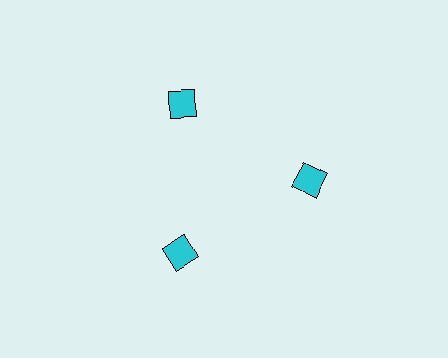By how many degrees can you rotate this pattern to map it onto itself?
The pattern maps onto itself every 120 degrees of rotation.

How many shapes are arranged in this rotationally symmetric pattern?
There are 3 shapes, arranged in 3 groups of 1.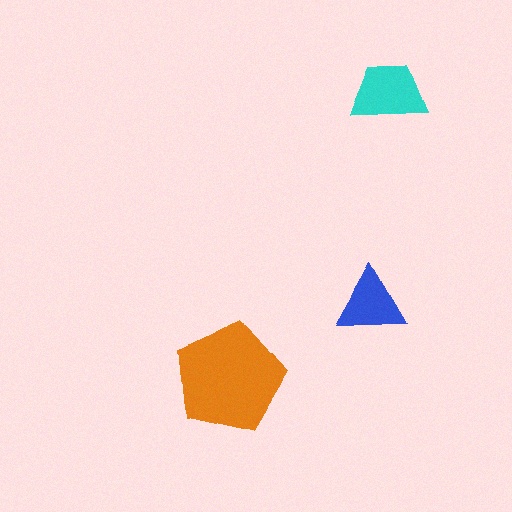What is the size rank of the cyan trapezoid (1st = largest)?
2nd.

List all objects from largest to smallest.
The orange pentagon, the cyan trapezoid, the blue triangle.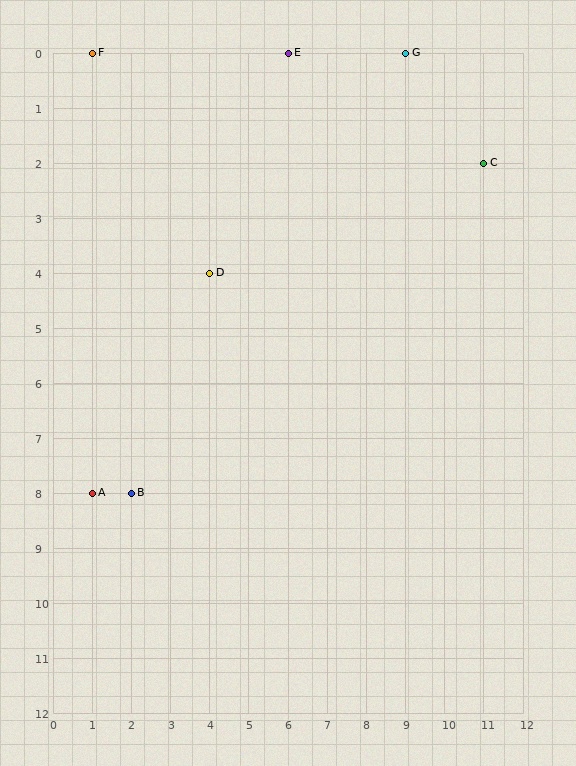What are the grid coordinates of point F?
Point F is at grid coordinates (1, 0).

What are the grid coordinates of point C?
Point C is at grid coordinates (11, 2).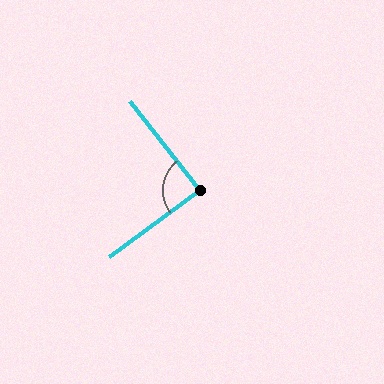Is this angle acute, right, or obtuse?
It is approximately a right angle.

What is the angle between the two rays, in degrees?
Approximately 88 degrees.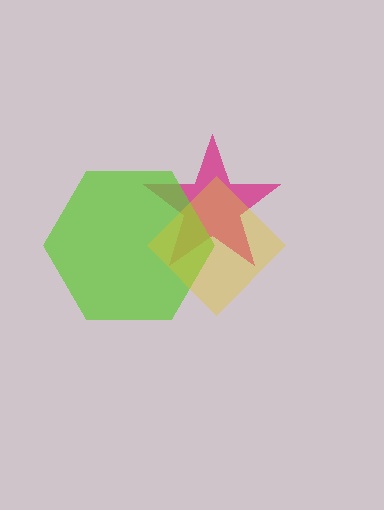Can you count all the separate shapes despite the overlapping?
Yes, there are 3 separate shapes.